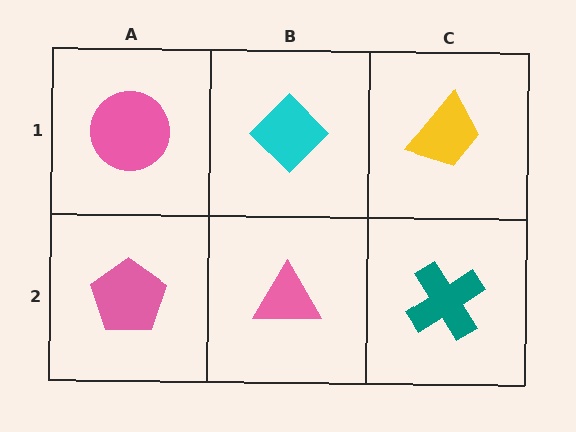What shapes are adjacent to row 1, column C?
A teal cross (row 2, column C), a cyan diamond (row 1, column B).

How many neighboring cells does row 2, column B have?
3.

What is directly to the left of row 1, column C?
A cyan diamond.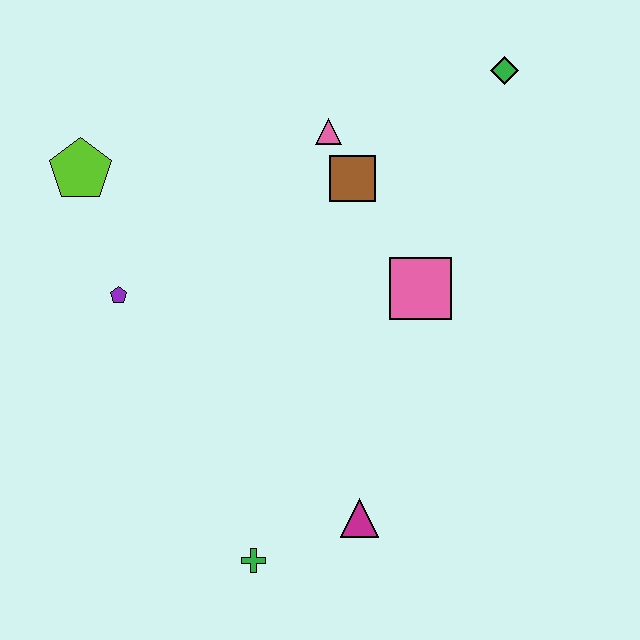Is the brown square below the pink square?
No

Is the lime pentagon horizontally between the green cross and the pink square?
No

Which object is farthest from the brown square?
The green cross is farthest from the brown square.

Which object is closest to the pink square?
The brown square is closest to the pink square.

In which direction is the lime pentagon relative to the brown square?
The lime pentagon is to the left of the brown square.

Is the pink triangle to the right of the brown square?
No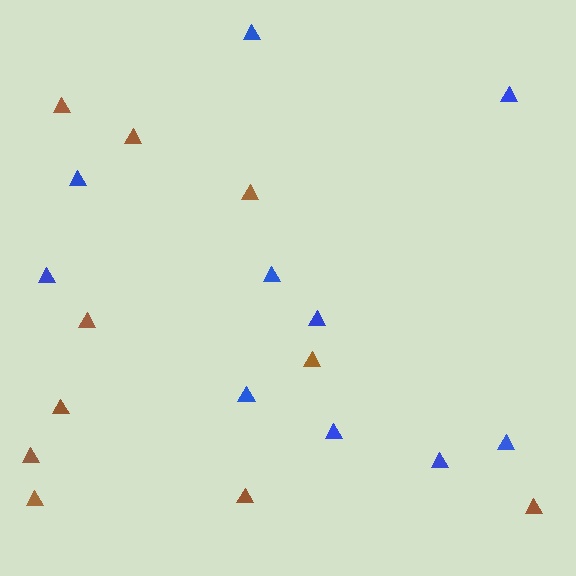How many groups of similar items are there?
There are 2 groups: one group of brown triangles (10) and one group of blue triangles (10).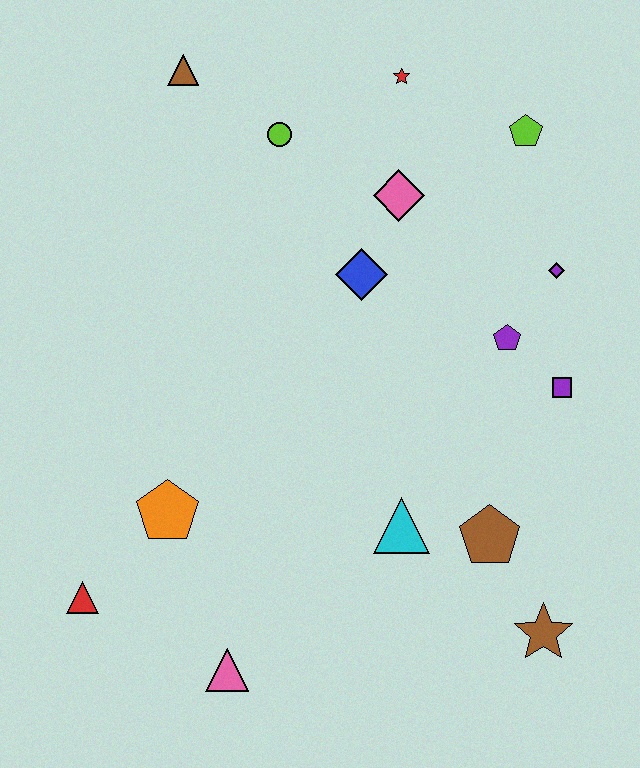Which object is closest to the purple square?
The purple pentagon is closest to the purple square.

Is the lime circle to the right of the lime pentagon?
No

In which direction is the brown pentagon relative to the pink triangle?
The brown pentagon is to the right of the pink triangle.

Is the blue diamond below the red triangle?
No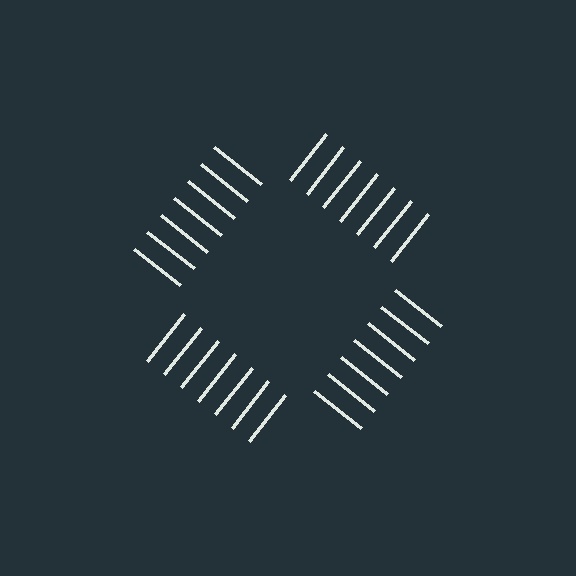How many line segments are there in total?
28 — 7 along each of the 4 edges.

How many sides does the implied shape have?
4 sides — the line-ends trace a square.